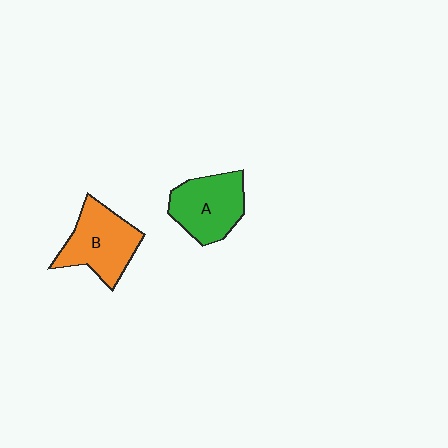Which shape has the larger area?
Shape B (orange).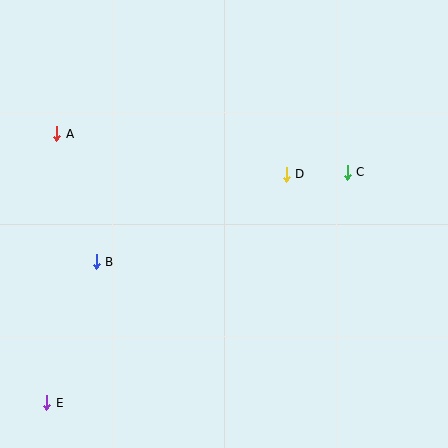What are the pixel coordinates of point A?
Point A is at (57, 134).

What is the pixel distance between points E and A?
The distance between E and A is 270 pixels.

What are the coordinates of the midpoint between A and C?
The midpoint between A and C is at (202, 153).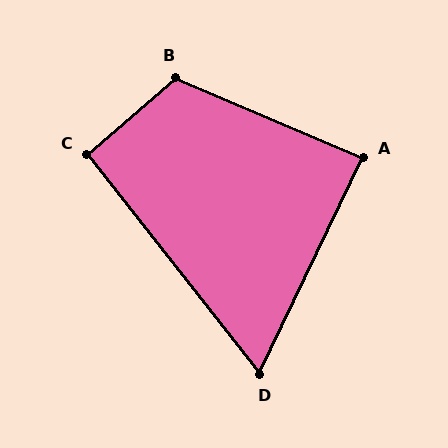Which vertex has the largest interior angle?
B, at approximately 116 degrees.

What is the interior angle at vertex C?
Approximately 93 degrees (approximately right).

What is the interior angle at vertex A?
Approximately 87 degrees (approximately right).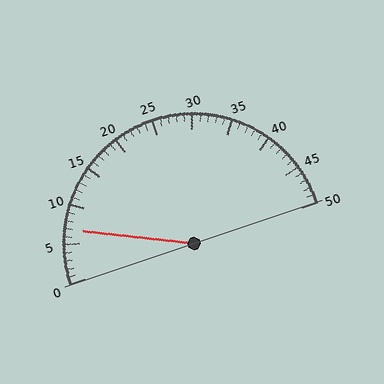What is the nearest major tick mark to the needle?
The nearest major tick mark is 5.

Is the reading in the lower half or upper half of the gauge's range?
The reading is in the lower half of the range (0 to 50).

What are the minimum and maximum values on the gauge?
The gauge ranges from 0 to 50.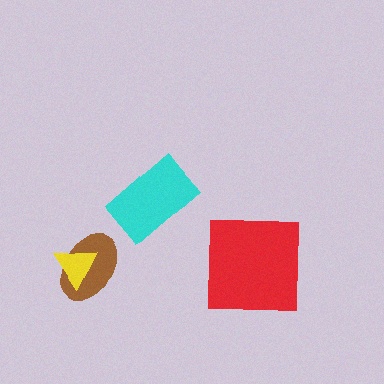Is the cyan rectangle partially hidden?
No, no other shape covers it.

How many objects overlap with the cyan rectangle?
0 objects overlap with the cyan rectangle.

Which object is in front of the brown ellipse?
The yellow triangle is in front of the brown ellipse.